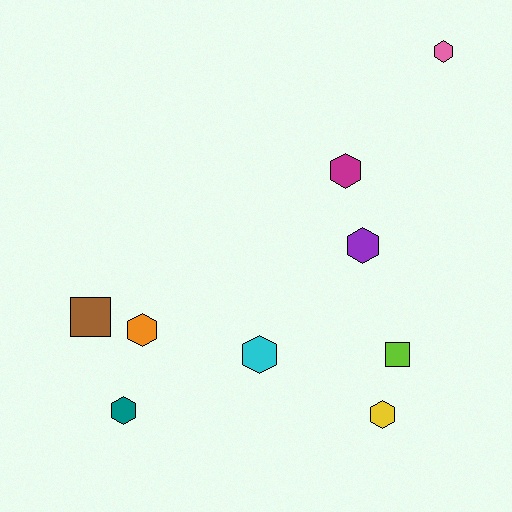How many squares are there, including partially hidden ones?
There are 2 squares.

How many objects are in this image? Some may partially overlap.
There are 9 objects.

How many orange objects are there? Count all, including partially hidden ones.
There is 1 orange object.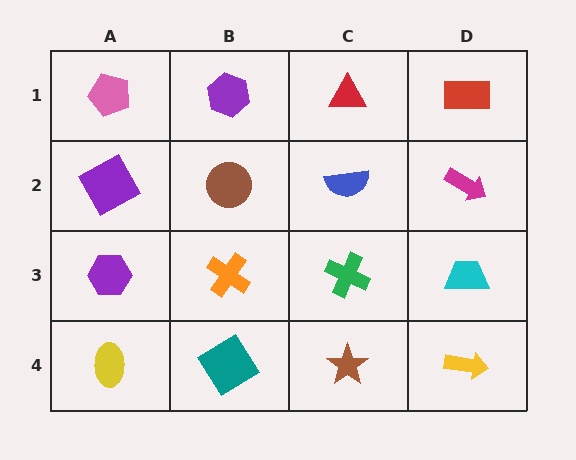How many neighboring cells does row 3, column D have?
3.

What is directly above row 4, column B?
An orange cross.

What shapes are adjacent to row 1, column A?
A purple square (row 2, column A), a purple hexagon (row 1, column B).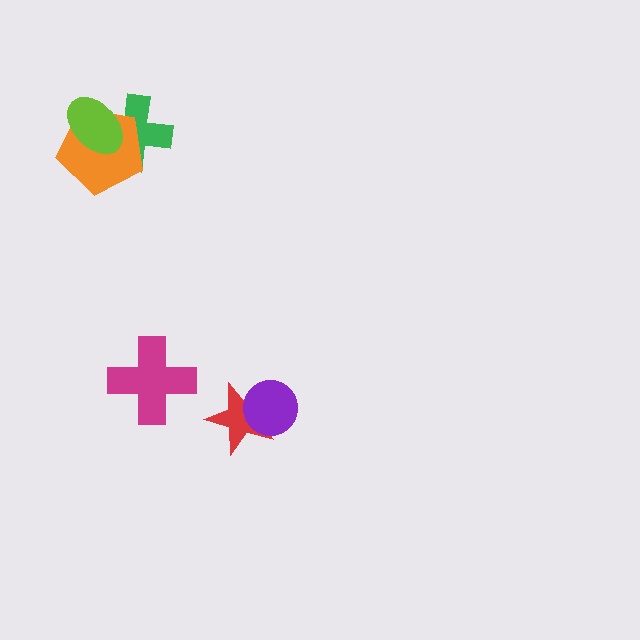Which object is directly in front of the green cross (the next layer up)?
The orange pentagon is directly in front of the green cross.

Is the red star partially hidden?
Yes, it is partially covered by another shape.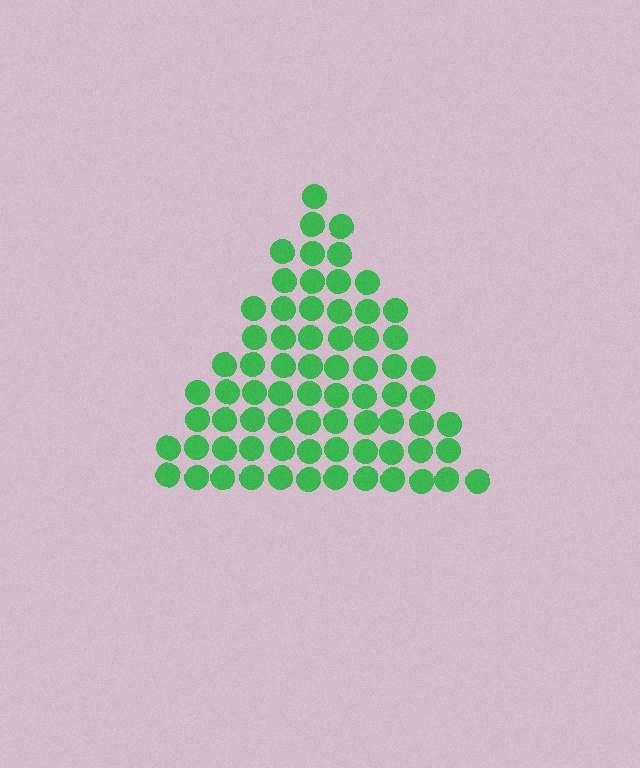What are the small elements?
The small elements are circles.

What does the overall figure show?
The overall figure shows a triangle.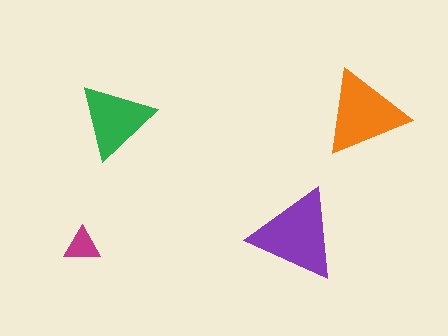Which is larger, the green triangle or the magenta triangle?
The green one.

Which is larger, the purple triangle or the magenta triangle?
The purple one.